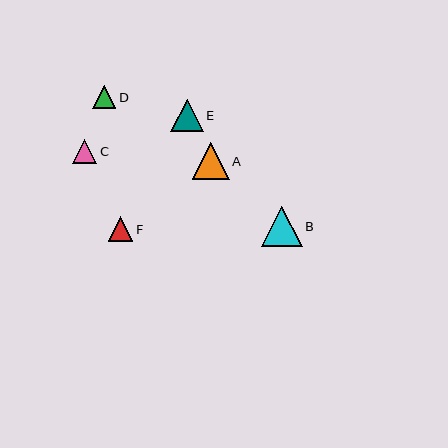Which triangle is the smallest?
Triangle D is the smallest with a size of approximately 23 pixels.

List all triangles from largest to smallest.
From largest to smallest: B, A, E, C, F, D.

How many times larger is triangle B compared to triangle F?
Triangle B is approximately 1.7 times the size of triangle F.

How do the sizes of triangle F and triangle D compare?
Triangle F and triangle D are approximately the same size.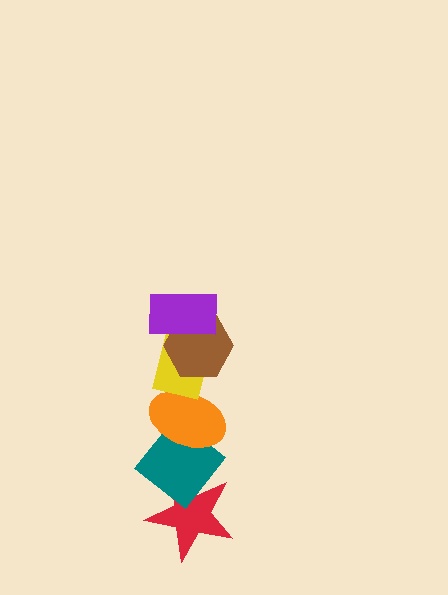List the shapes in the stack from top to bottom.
From top to bottom: the purple rectangle, the brown hexagon, the yellow rectangle, the orange ellipse, the teal diamond, the red star.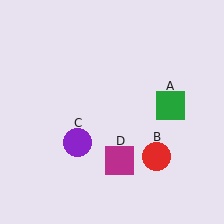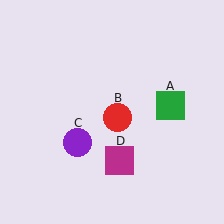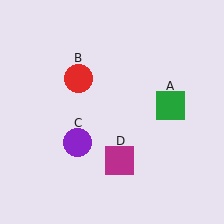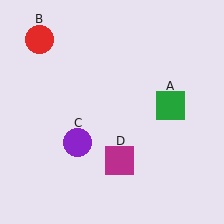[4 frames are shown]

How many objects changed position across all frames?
1 object changed position: red circle (object B).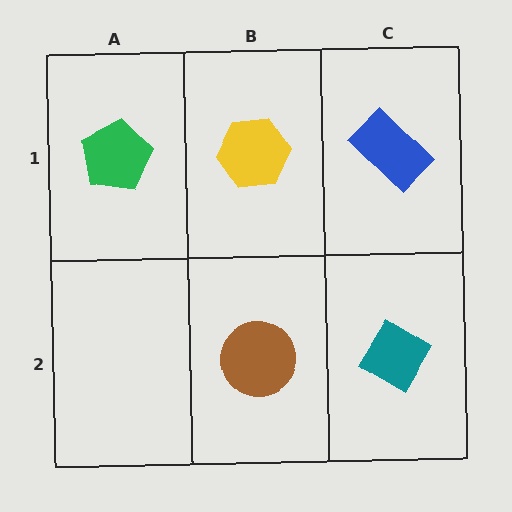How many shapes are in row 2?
2 shapes.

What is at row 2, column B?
A brown circle.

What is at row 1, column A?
A green pentagon.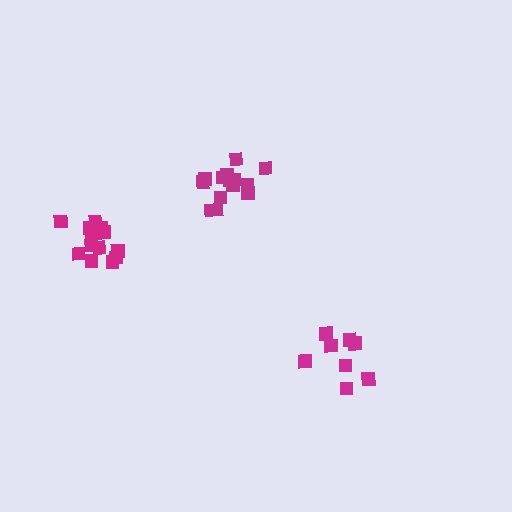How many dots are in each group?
Group 1: 14 dots, Group 2: 9 dots, Group 3: 13 dots (36 total).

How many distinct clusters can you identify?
There are 3 distinct clusters.